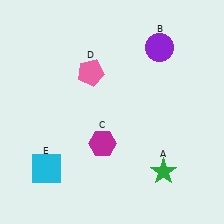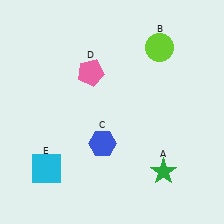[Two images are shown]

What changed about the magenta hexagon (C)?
In Image 1, C is magenta. In Image 2, it changed to blue.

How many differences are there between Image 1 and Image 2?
There are 2 differences between the two images.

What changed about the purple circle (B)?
In Image 1, B is purple. In Image 2, it changed to lime.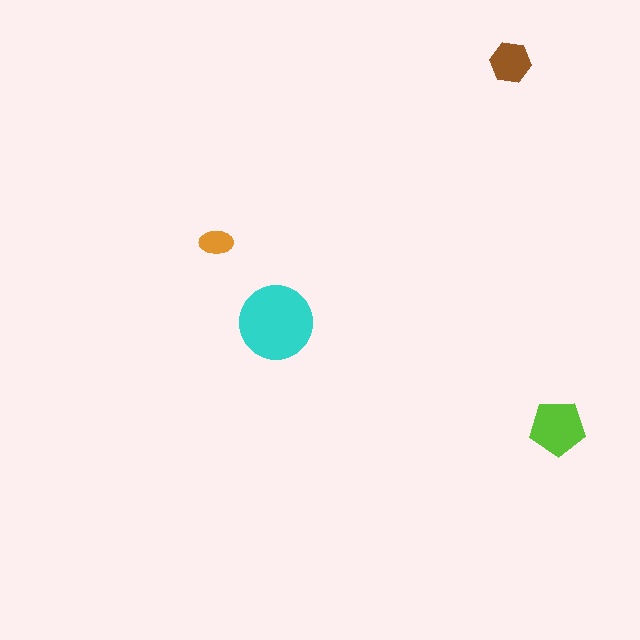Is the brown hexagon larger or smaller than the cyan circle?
Smaller.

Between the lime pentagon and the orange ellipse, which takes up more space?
The lime pentagon.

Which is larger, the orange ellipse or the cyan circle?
The cyan circle.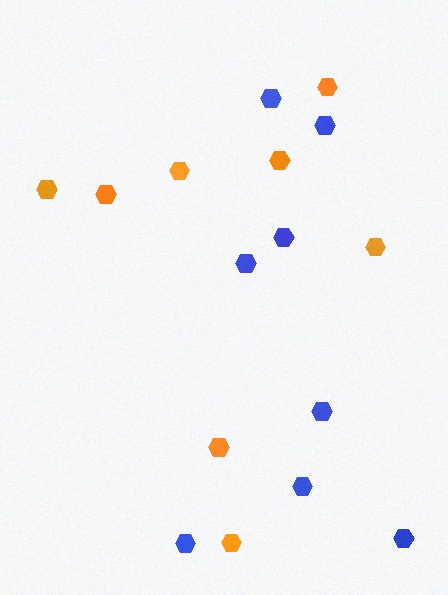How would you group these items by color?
There are 2 groups: one group of blue hexagons (8) and one group of orange hexagons (8).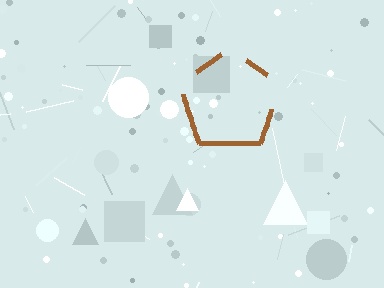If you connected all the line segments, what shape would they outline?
They would outline a pentagon.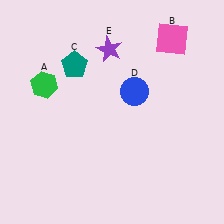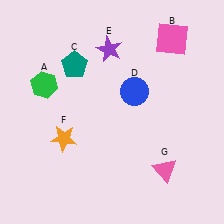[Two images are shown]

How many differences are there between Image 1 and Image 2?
There are 2 differences between the two images.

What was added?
An orange star (F), a pink triangle (G) were added in Image 2.